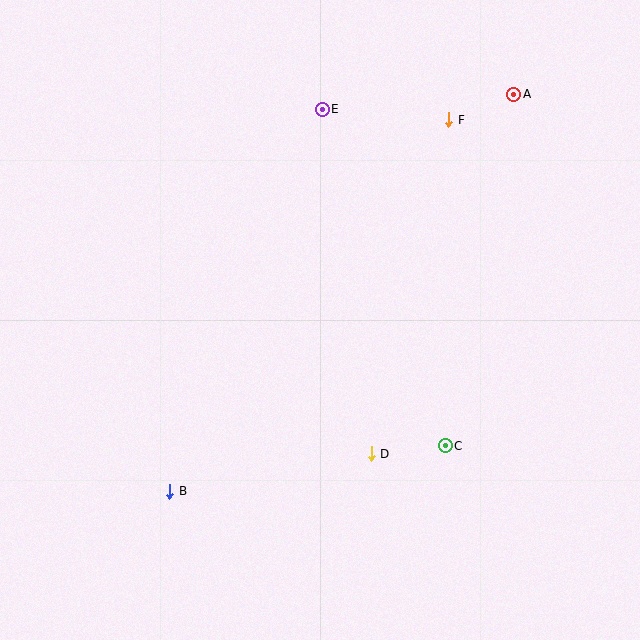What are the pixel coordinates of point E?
Point E is at (322, 109).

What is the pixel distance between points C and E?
The distance between C and E is 358 pixels.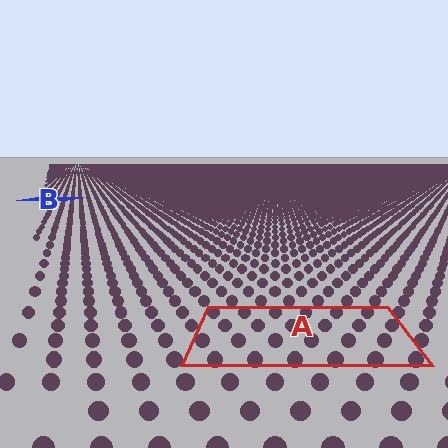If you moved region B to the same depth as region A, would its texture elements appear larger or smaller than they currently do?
They would appear larger. At a closer depth, the same texture elements are projected at a bigger on-screen size.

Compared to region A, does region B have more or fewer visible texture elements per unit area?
Region B has more texture elements per unit area — they are packed more densely because it is farther away.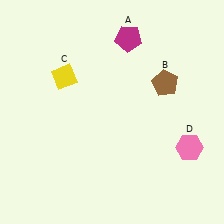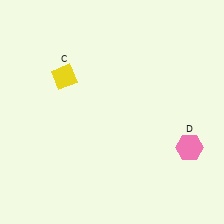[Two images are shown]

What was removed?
The brown pentagon (B), the magenta pentagon (A) were removed in Image 2.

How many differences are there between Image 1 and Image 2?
There are 2 differences between the two images.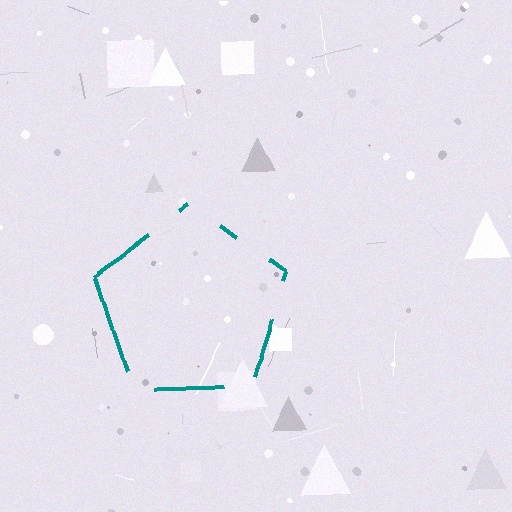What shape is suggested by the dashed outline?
The dashed outline suggests a pentagon.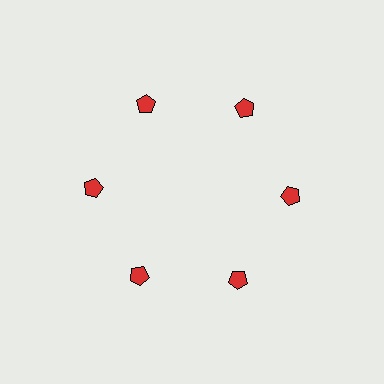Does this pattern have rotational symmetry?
Yes, this pattern has 6-fold rotational symmetry. It looks the same after rotating 60 degrees around the center.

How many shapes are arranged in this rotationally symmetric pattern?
There are 6 shapes, arranged in 6 groups of 1.